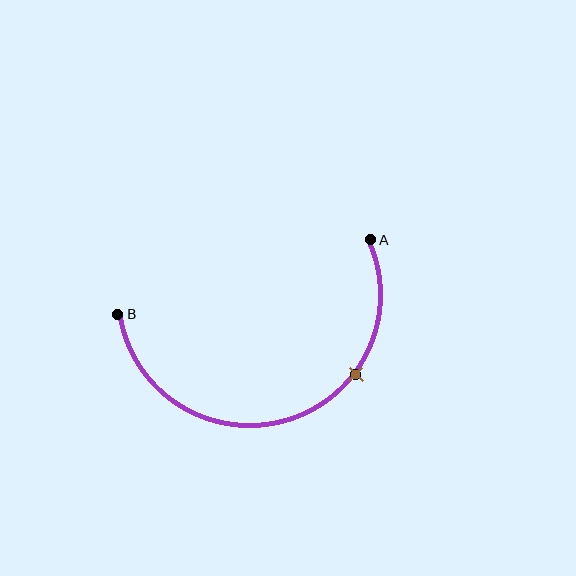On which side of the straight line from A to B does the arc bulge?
The arc bulges below the straight line connecting A and B.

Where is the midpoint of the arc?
The arc midpoint is the point on the curve farthest from the straight line joining A and B. It sits below that line.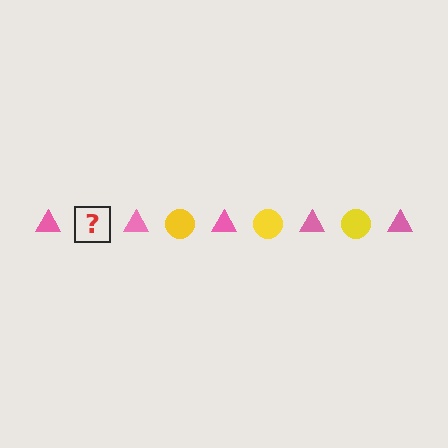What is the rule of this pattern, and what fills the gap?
The rule is that the pattern alternates between pink triangle and yellow circle. The gap should be filled with a yellow circle.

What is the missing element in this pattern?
The missing element is a yellow circle.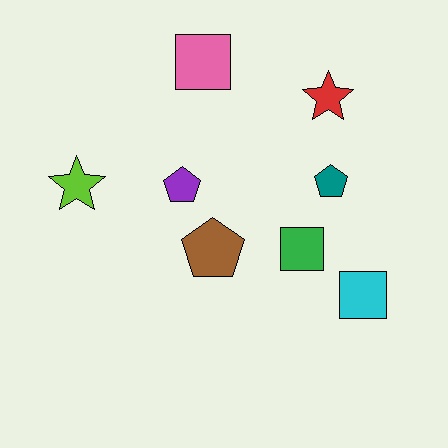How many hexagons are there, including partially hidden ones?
There are no hexagons.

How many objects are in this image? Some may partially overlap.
There are 8 objects.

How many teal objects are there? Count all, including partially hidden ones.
There is 1 teal object.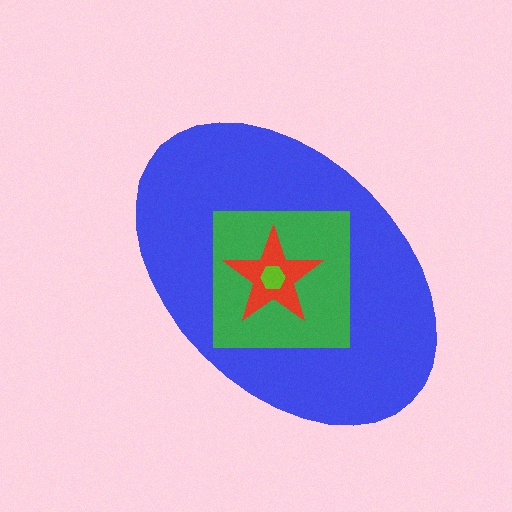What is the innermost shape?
The lime hexagon.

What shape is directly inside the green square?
The red star.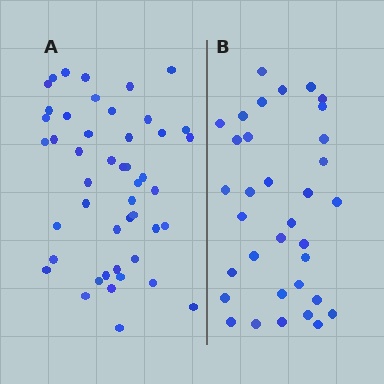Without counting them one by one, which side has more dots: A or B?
Region A (the left region) has more dots.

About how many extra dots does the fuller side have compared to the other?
Region A has approximately 15 more dots than region B.